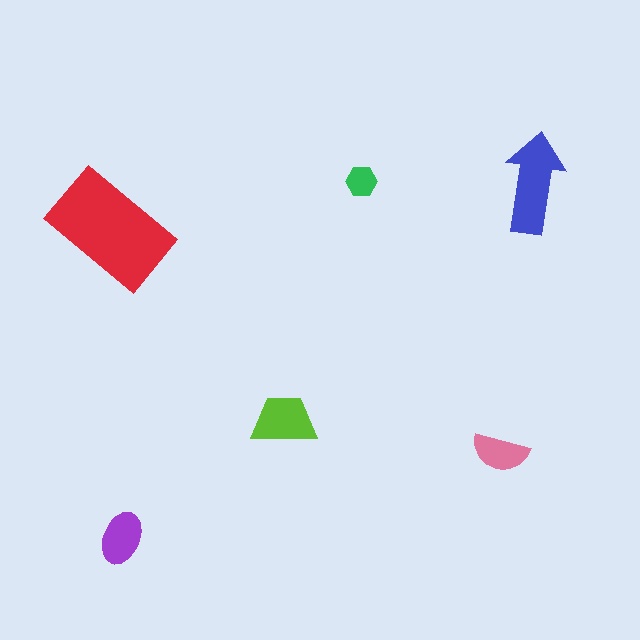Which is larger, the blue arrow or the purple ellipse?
The blue arrow.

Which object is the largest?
The red rectangle.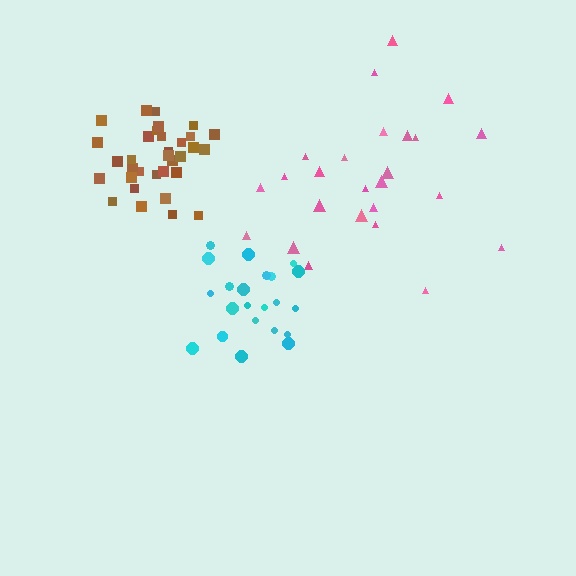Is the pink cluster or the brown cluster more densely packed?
Brown.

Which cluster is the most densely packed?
Brown.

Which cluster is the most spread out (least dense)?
Pink.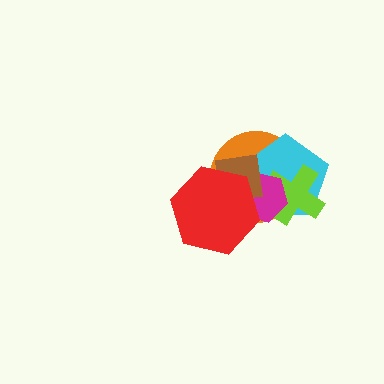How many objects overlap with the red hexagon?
4 objects overlap with the red hexagon.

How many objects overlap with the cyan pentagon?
5 objects overlap with the cyan pentagon.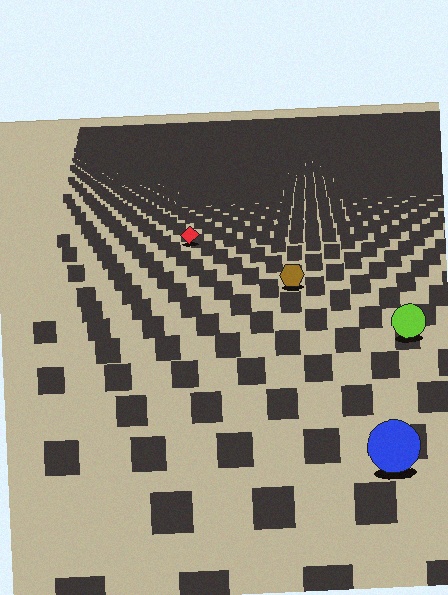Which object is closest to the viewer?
The blue circle is closest. The texture marks near it are larger and more spread out.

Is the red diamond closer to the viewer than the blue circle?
No. The blue circle is closer — you can tell from the texture gradient: the ground texture is coarser near it.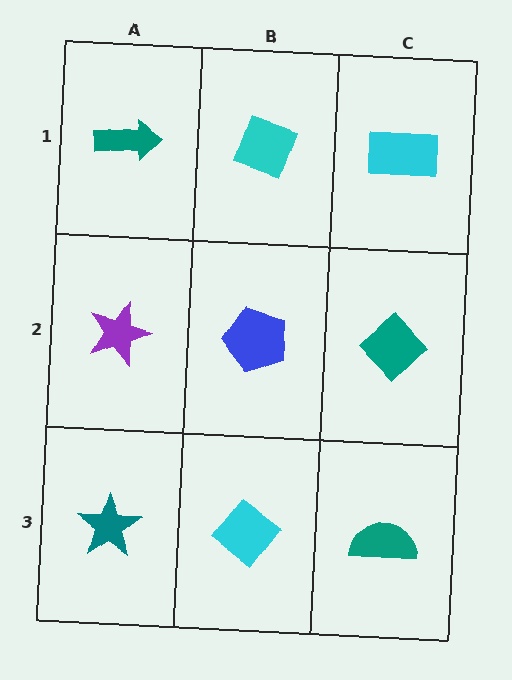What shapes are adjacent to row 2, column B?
A cyan diamond (row 1, column B), a cyan diamond (row 3, column B), a purple star (row 2, column A), a teal diamond (row 2, column C).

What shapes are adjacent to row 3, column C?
A teal diamond (row 2, column C), a cyan diamond (row 3, column B).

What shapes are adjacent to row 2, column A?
A teal arrow (row 1, column A), a teal star (row 3, column A), a blue pentagon (row 2, column B).